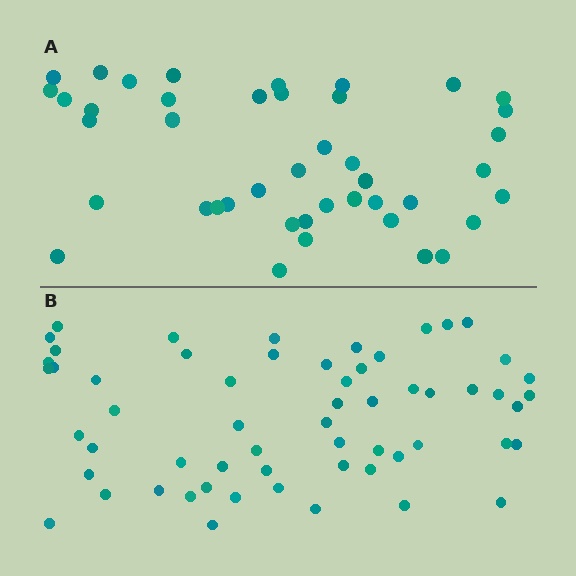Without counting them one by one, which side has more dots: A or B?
Region B (the bottom region) has more dots.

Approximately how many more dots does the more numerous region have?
Region B has approximately 15 more dots than region A.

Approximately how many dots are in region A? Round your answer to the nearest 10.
About 40 dots. (The exact count is 43, which rounds to 40.)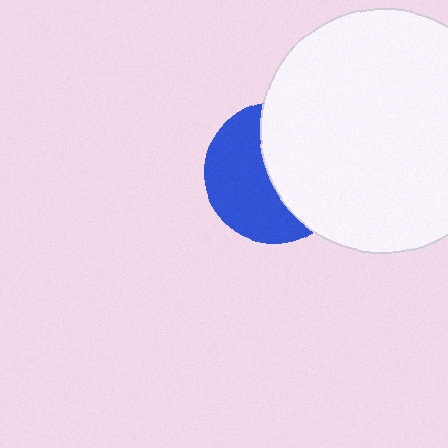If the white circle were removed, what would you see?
You would see the complete blue circle.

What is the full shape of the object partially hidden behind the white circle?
The partially hidden object is a blue circle.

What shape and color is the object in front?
The object in front is a white circle.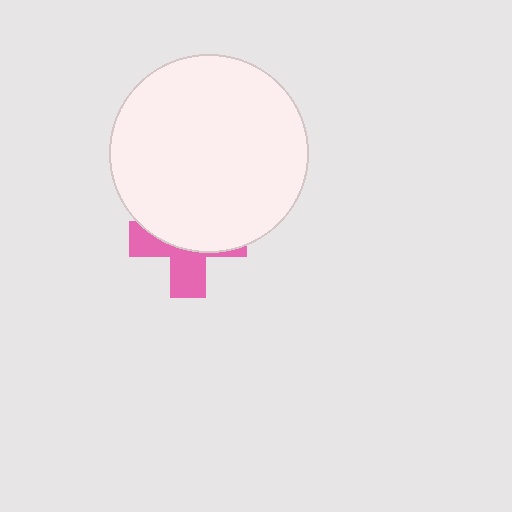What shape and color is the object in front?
The object in front is a white circle.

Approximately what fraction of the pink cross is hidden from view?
Roughly 58% of the pink cross is hidden behind the white circle.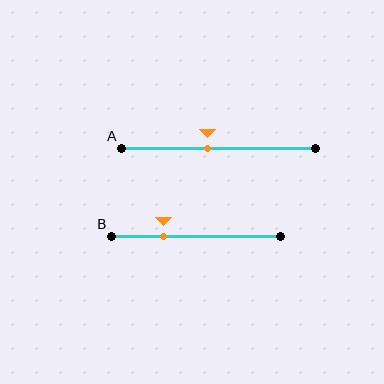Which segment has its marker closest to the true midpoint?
Segment A has its marker closest to the true midpoint.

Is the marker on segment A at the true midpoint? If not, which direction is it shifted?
No, the marker on segment A is shifted to the left by about 6% of the segment length.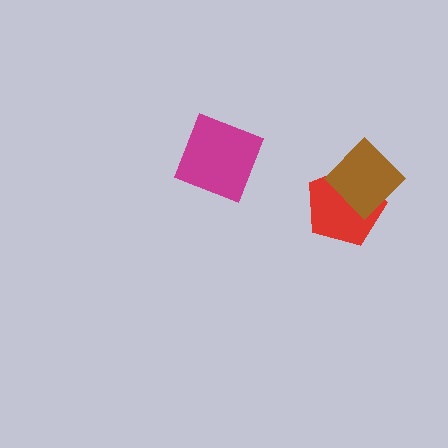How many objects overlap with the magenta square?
0 objects overlap with the magenta square.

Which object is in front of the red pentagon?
The brown diamond is in front of the red pentagon.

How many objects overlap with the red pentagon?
1 object overlaps with the red pentagon.